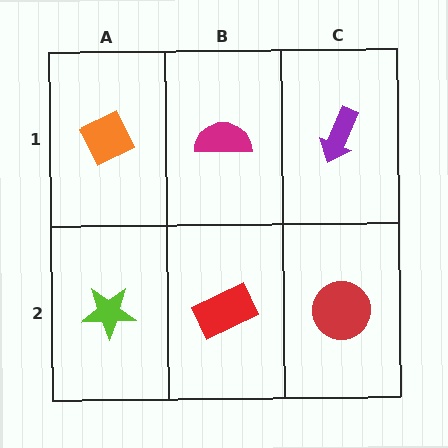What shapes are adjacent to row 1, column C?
A red circle (row 2, column C), a magenta semicircle (row 1, column B).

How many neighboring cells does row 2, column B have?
3.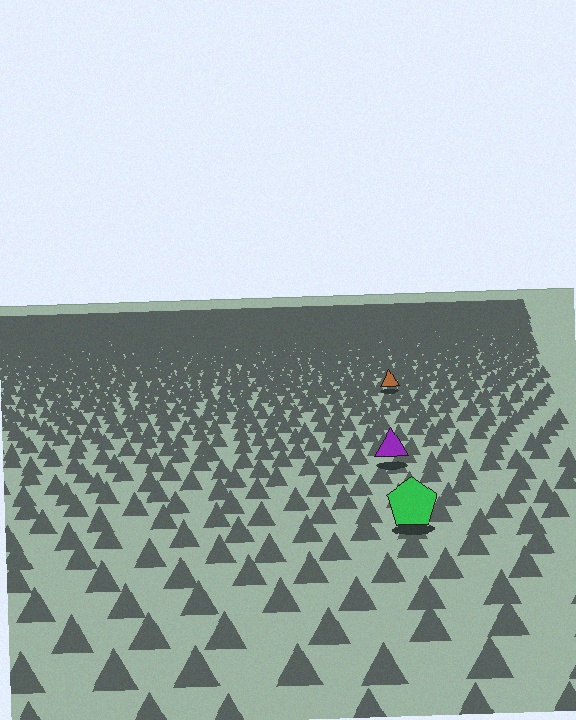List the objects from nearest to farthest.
From nearest to farthest: the green pentagon, the purple triangle, the brown triangle.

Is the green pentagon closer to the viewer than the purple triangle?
Yes. The green pentagon is closer — you can tell from the texture gradient: the ground texture is coarser near it.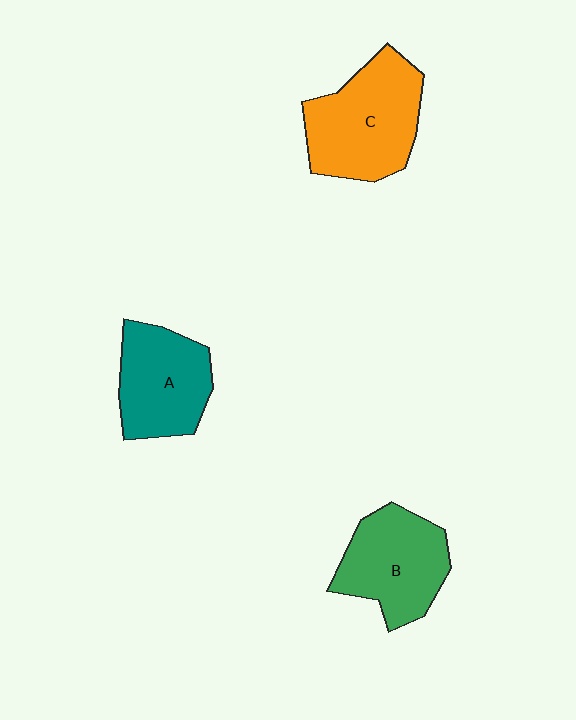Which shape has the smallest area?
Shape A (teal).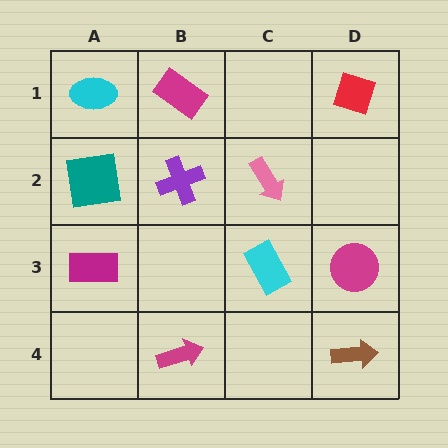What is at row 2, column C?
A pink arrow.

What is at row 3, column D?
A magenta circle.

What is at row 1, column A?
A cyan ellipse.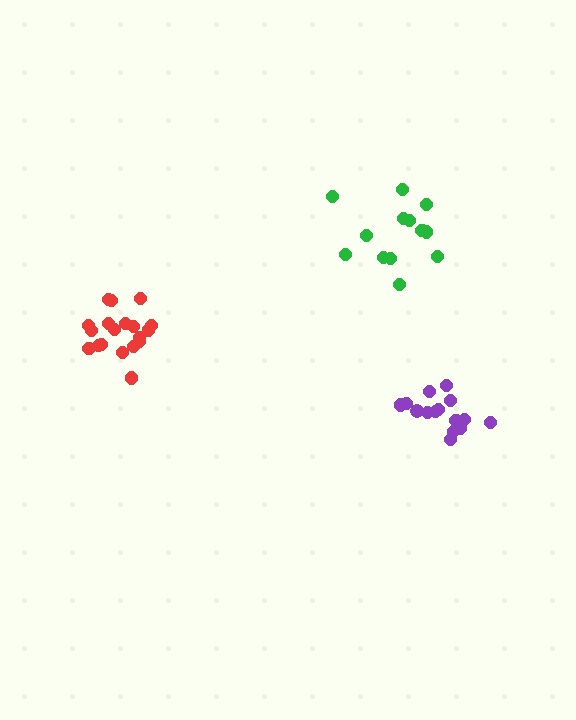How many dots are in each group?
Group 1: 13 dots, Group 2: 19 dots, Group 3: 15 dots (47 total).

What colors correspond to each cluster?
The clusters are colored: green, red, purple.